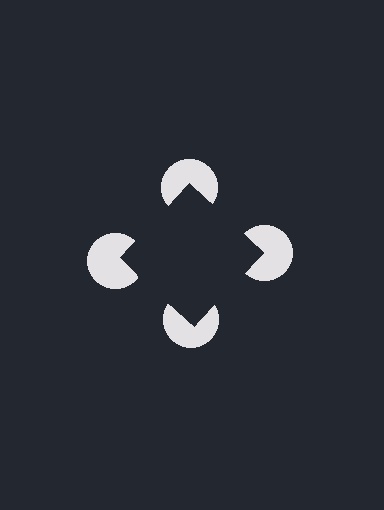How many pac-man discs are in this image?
There are 4 — one at each vertex of the illusory square.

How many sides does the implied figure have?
4 sides.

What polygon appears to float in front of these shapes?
An illusory square — its edges are inferred from the aligned wedge cuts in the pac-man discs, not physically drawn.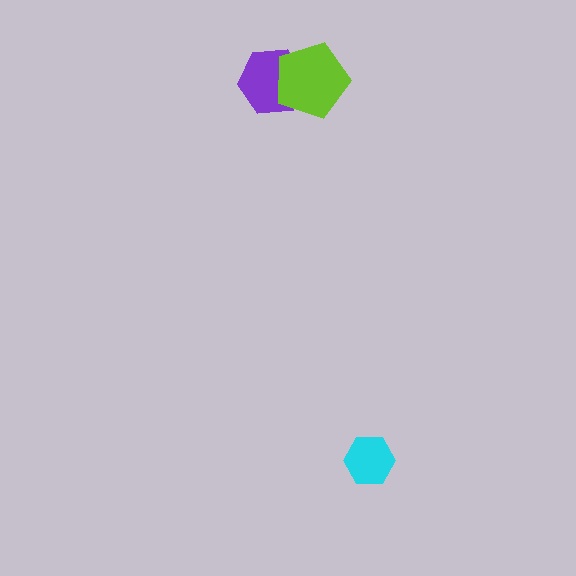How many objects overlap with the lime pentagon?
1 object overlaps with the lime pentagon.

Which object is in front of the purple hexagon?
The lime pentagon is in front of the purple hexagon.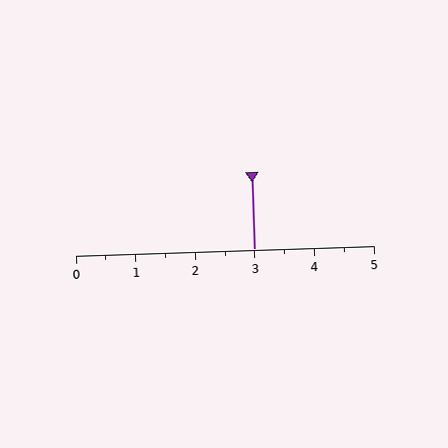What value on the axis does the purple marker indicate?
The marker indicates approximately 3.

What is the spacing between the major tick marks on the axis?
The major ticks are spaced 1 apart.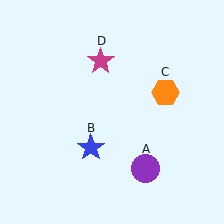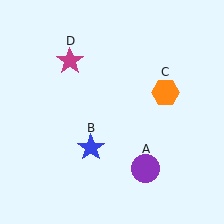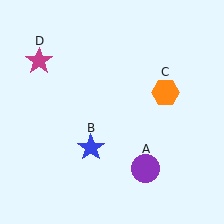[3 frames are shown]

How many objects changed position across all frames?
1 object changed position: magenta star (object D).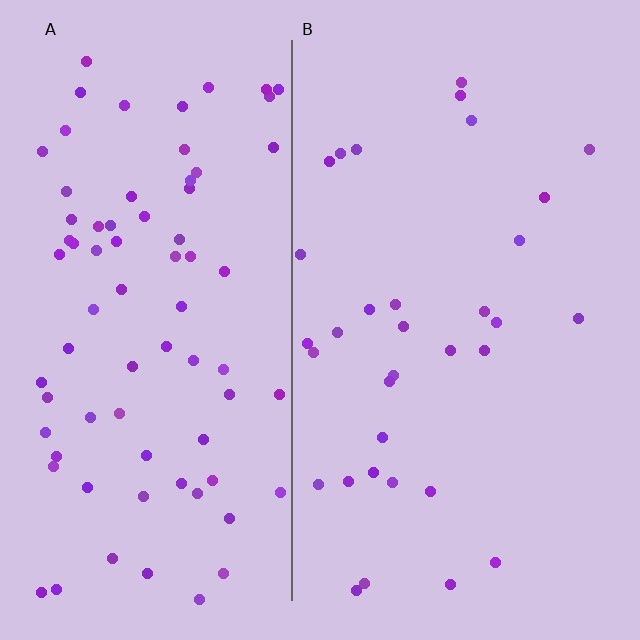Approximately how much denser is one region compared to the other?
Approximately 2.3× — region A over region B.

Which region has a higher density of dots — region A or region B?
A (the left).